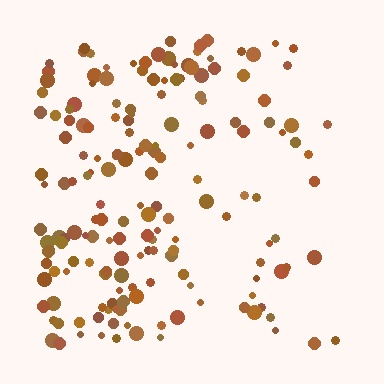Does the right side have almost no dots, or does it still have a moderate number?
Still a moderate number, just noticeably fewer than the left.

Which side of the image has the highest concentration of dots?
The left.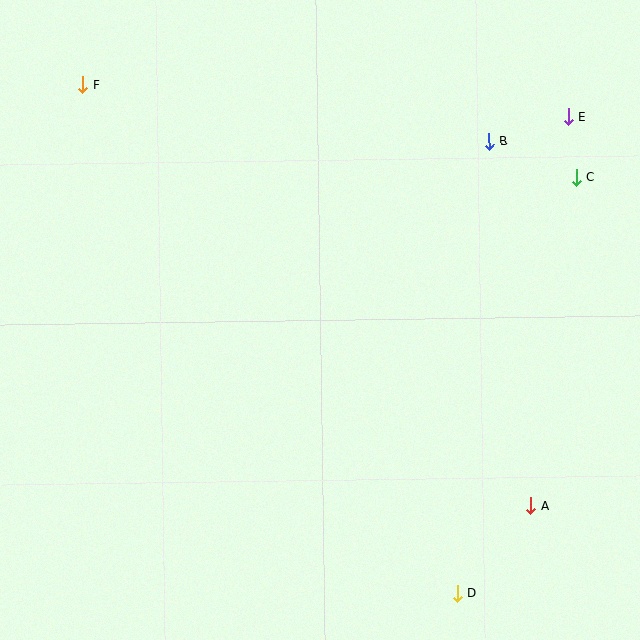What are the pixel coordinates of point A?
Point A is at (530, 506).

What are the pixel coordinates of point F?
Point F is at (82, 85).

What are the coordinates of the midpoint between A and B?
The midpoint between A and B is at (510, 324).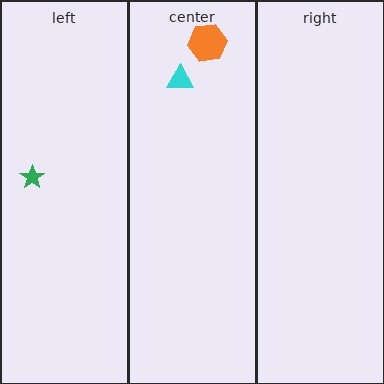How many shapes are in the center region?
2.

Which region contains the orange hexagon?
The center region.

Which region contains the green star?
The left region.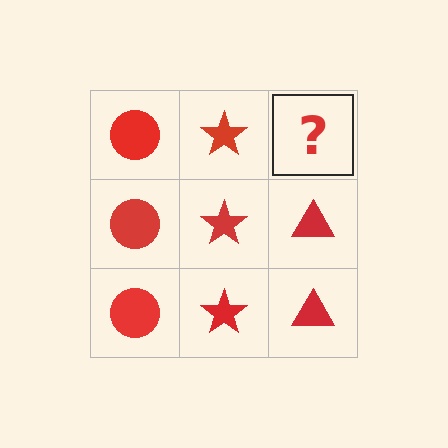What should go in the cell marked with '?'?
The missing cell should contain a red triangle.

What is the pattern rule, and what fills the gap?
The rule is that each column has a consistent shape. The gap should be filled with a red triangle.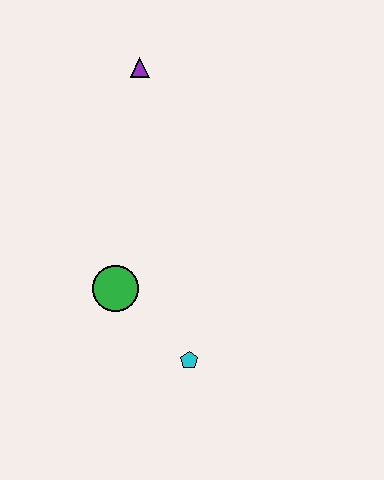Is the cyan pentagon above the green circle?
No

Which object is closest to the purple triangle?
The green circle is closest to the purple triangle.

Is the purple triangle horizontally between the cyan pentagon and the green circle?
Yes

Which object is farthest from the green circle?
The purple triangle is farthest from the green circle.